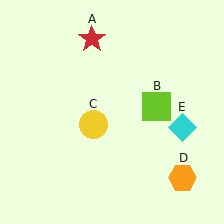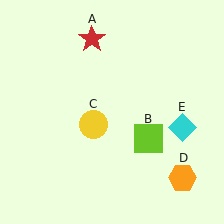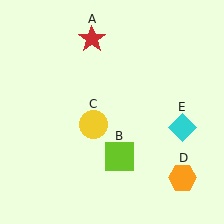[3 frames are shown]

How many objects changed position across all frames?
1 object changed position: lime square (object B).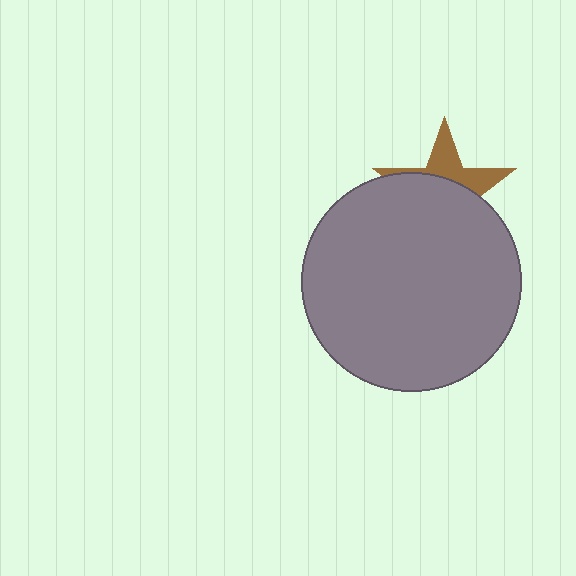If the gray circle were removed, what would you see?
You would see the complete brown star.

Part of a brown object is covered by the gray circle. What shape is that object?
It is a star.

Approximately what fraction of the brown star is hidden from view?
Roughly 63% of the brown star is hidden behind the gray circle.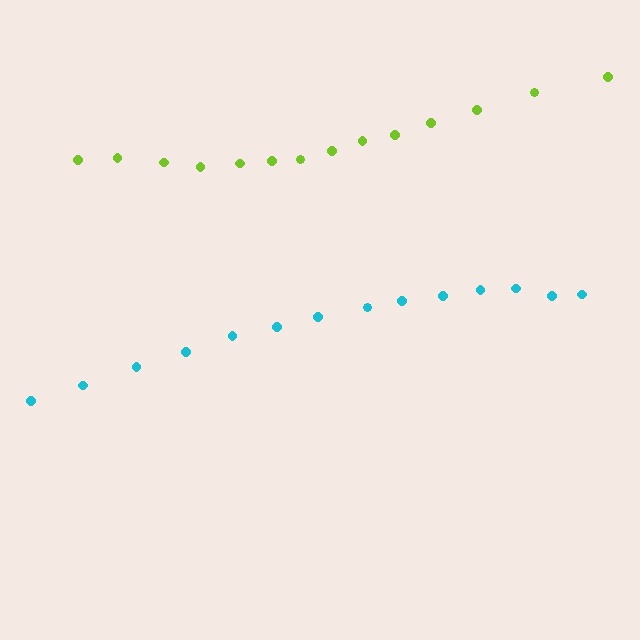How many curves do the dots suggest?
There are 2 distinct paths.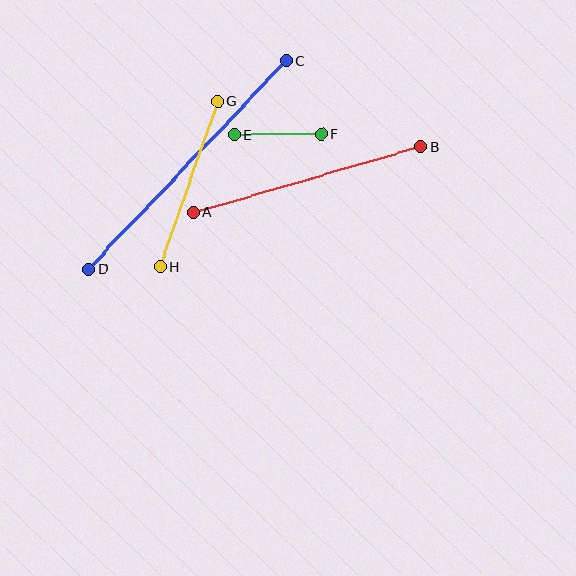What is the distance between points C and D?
The distance is approximately 287 pixels.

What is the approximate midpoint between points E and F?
The midpoint is at approximately (278, 134) pixels.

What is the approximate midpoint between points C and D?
The midpoint is at approximately (187, 165) pixels.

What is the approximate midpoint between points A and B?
The midpoint is at approximately (307, 180) pixels.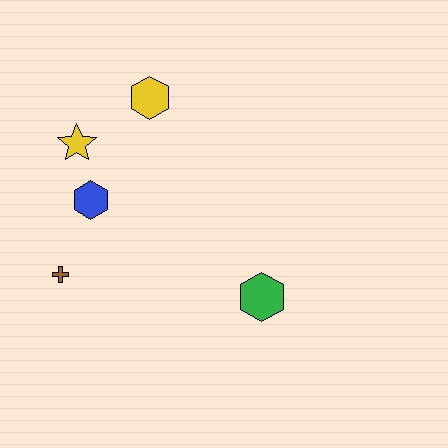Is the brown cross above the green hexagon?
Yes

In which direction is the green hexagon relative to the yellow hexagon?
The green hexagon is below the yellow hexagon.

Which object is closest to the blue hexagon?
The yellow star is closest to the blue hexagon.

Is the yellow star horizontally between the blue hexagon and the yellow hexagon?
No